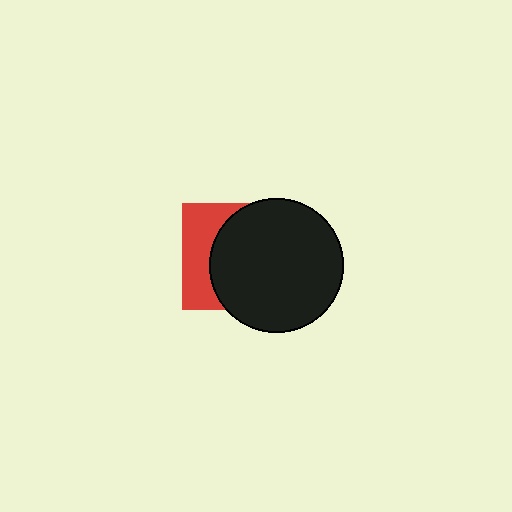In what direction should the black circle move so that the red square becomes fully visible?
The black circle should move right. That is the shortest direction to clear the overlap and leave the red square fully visible.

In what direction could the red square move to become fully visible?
The red square could move left. That would shift it out from behind the black circle entirely.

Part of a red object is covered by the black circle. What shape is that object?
It is a square.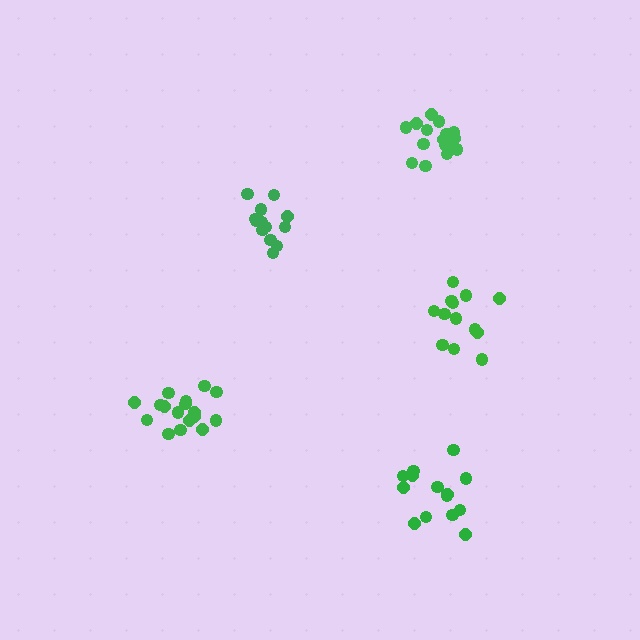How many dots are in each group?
Group 1: 17 dots, Group 2: 13 dots, Group 3: 13 dots, Group 4: 15 dots, Group 5: 15 dots (73 total).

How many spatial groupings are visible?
There are 5 spatial groupings.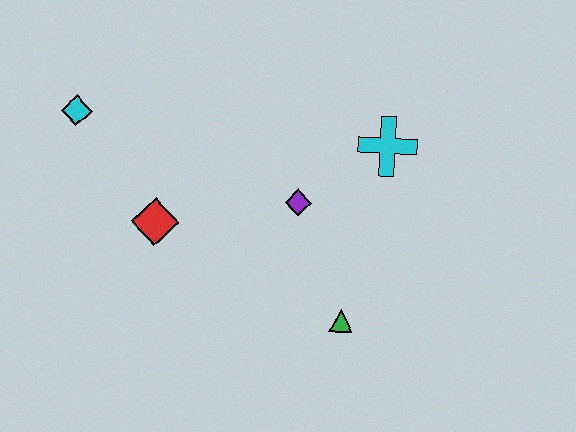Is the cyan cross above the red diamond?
Yes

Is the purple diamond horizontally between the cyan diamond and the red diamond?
No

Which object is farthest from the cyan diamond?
The green triangle is farthest from the cyan diamond.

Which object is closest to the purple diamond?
The cyan cross is closest to the purple diamond.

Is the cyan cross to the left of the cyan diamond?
No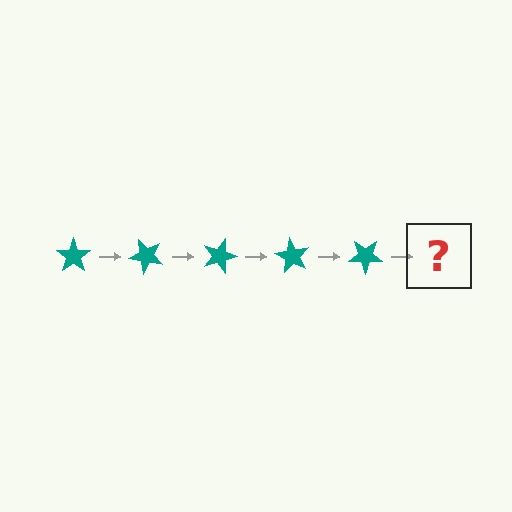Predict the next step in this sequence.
The next step is a teal star rotated 225 degrees.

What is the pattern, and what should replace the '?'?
The pattern is that the star rotates 45 degrees each step. The '?' should be a teal star rotated 225 degrees.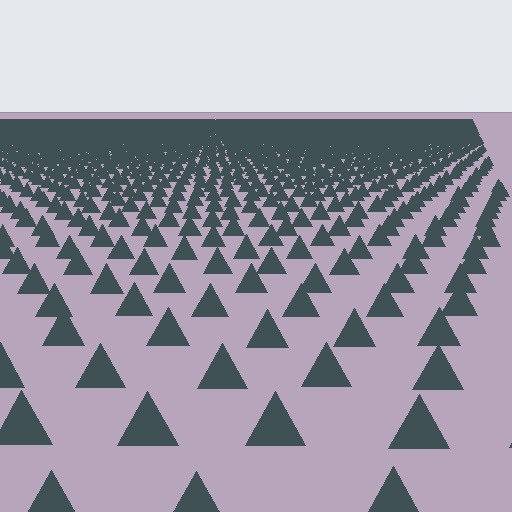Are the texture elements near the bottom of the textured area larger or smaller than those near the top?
Larger. Near the bottom, elements are closer to the viewer and appear at a bigger on-screen size.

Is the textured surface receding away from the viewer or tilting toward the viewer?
The surface is receding away from the viewer. Texture elements get smaller and denser toward the top.